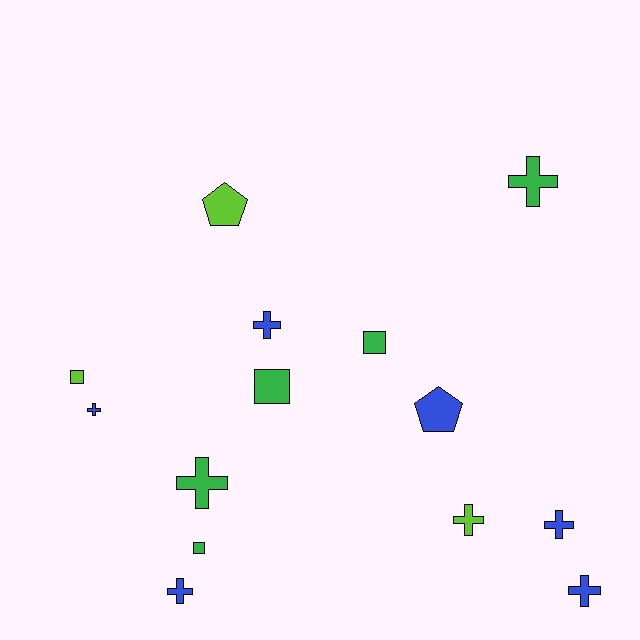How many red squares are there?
There are no red squares.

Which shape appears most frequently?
Cross, with 8 objects.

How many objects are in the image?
There are 14 objects.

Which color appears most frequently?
Blue, with 6 objects.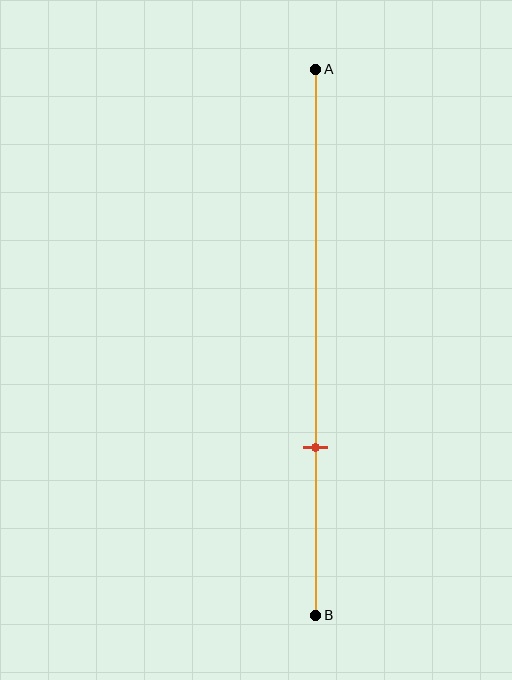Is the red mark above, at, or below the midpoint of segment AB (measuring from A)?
The red mark is below the midpoint of segment AB.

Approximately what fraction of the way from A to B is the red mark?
The red mark is approximately 70% of the way from A to B.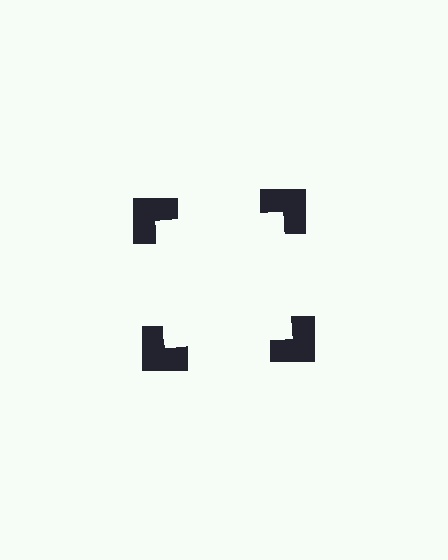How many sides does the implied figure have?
4 sides.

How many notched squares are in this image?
There are 4 — one at each vertex of the illusory square.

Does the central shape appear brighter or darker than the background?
It typically appears slightly brighter than the background, even though no actual brightness change is drawn.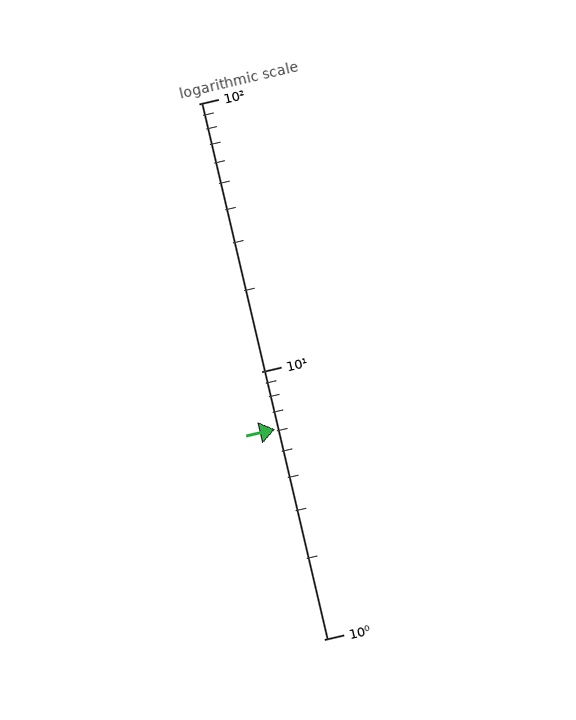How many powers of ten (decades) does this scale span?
The scale spans 2 decades, from 1 to 100.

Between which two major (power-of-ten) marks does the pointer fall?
The pointer is between 1 and 10.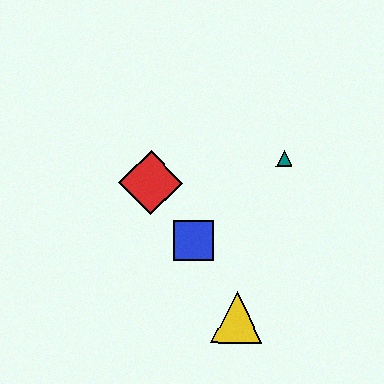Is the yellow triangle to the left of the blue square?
No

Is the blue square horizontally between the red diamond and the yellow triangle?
Yes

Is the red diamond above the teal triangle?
No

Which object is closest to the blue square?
The red diamond is closest to the blue square.